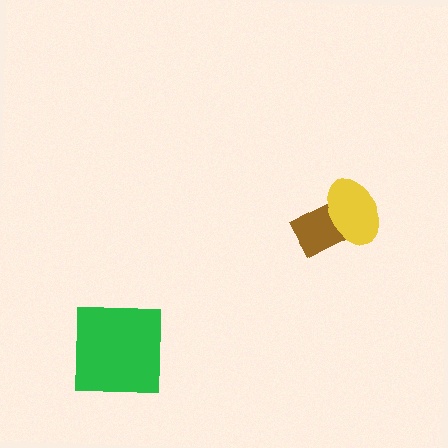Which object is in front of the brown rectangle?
The yellow ellipse is in front of the brown rectangle.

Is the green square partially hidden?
No, no other shape covers it.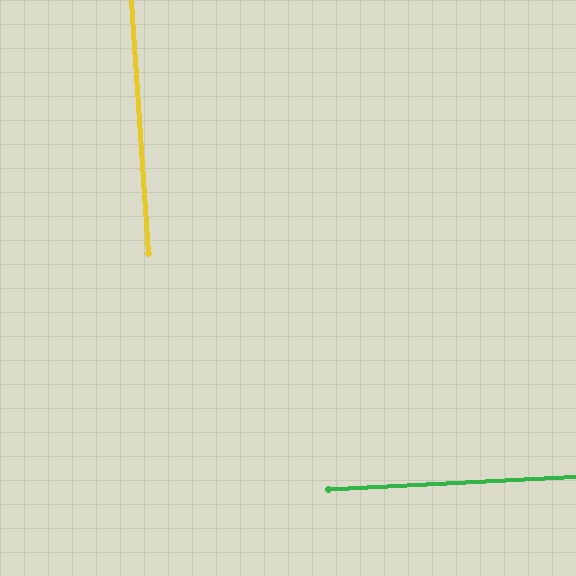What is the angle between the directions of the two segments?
Approximately 89 degrees.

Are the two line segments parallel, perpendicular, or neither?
Perpendicular — they meet at approximately 89°.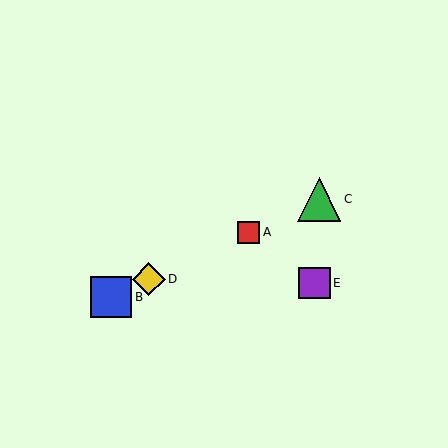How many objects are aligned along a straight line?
4 objects (A, B, C, D) are aligned along a straight line.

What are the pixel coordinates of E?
Object E is at (314, 283).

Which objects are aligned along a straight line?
Objects A, B, C, D are aligned along a straight line.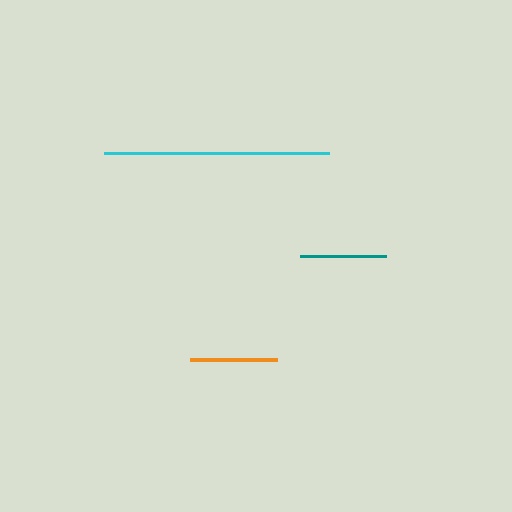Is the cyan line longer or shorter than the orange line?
The cyan line is longer than the orange line.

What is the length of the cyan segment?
The cyan segment is approximately 225 pixels long.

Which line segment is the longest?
The cyan line is the longest at approximately 225 pixels.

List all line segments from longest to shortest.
From longest to shortest: cyan, orange, teal.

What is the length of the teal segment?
The teal segment is approximately 86 pixels long.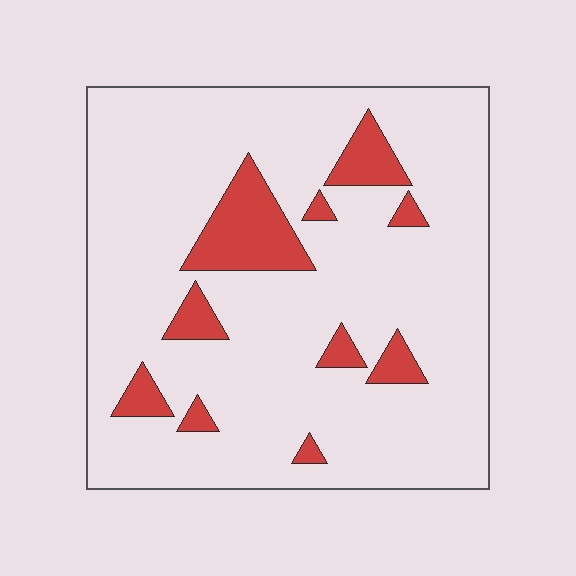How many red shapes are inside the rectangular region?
10.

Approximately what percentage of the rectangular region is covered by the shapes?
Approximately 15%.